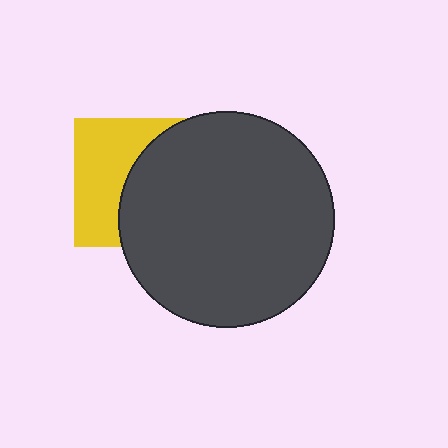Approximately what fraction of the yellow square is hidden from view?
Roughly 54% of the yellow square is hidden behind the dark gray circle.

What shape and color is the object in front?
The object in front is a dark gray circle.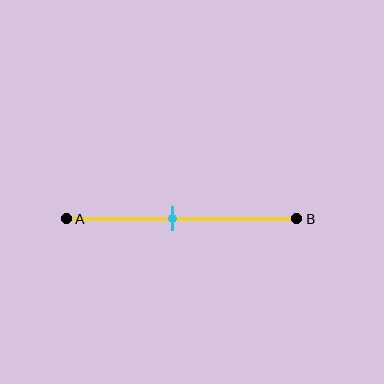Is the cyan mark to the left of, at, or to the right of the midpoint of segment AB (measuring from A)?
The cyan mark is to the left of the midpoint of segment AB.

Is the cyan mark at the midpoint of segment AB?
No, the mark is at about 45% from A, not at the 50% midpoint.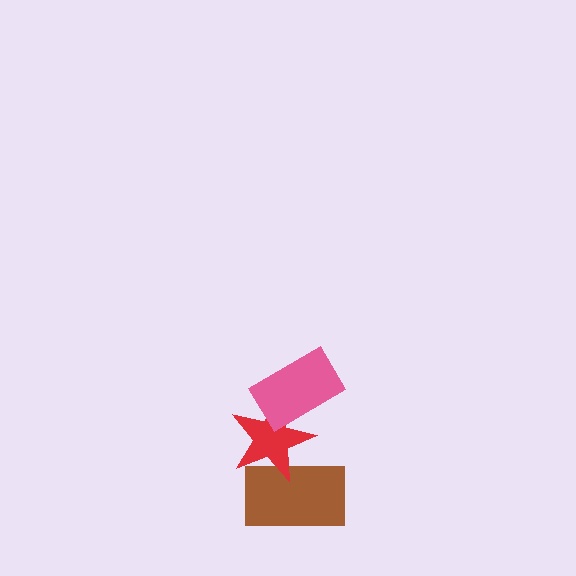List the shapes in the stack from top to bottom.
From top to bottom: the pink rectangle, the red star, the brown rectangle.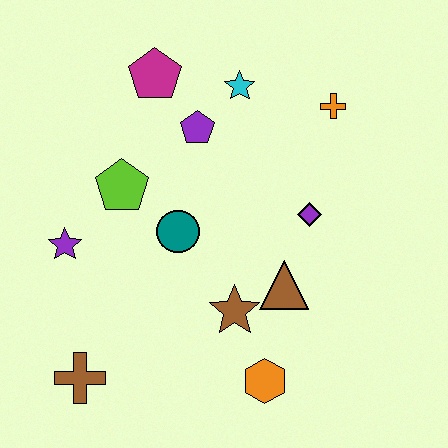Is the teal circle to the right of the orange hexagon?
No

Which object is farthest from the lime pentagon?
The orange hexagon is farthest from the lime pentagon.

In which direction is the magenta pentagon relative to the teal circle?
The magenta pentagon is above the teal circle.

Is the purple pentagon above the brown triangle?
Yes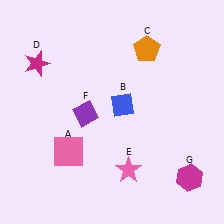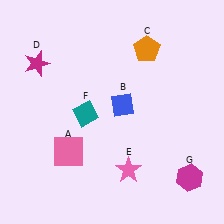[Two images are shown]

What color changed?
The diamond (F) changed from purple in Image 1 to teal in Image 2.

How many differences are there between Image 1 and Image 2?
There is 1 difference between the two images.